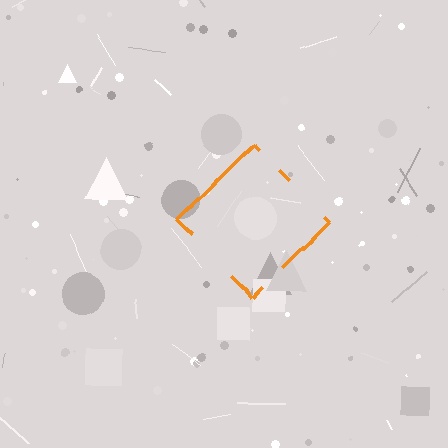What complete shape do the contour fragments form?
The contour fragments form a diamond.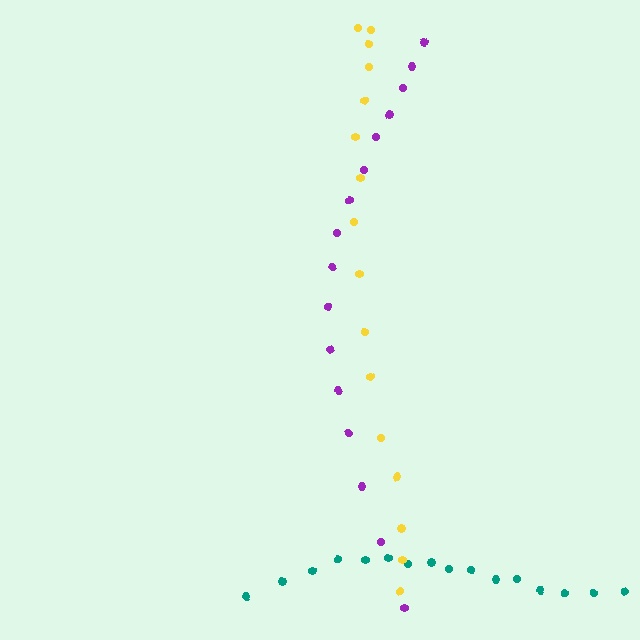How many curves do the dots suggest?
There are 3 distinct paths.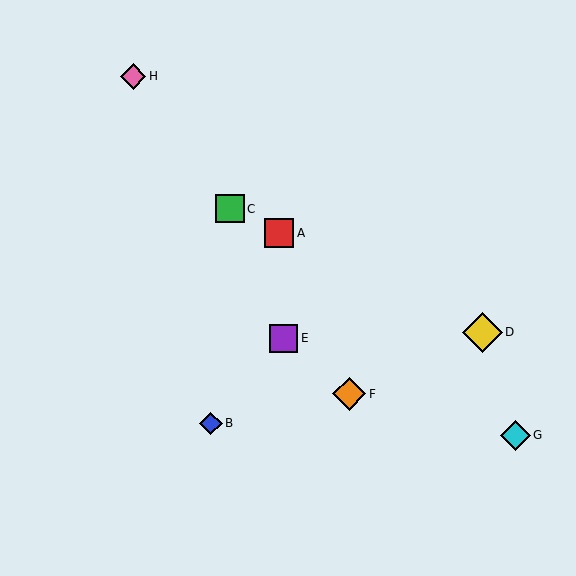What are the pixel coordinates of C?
Object C is at (230, 209).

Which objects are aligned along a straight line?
Objects A, C, D are aligned along a straight line.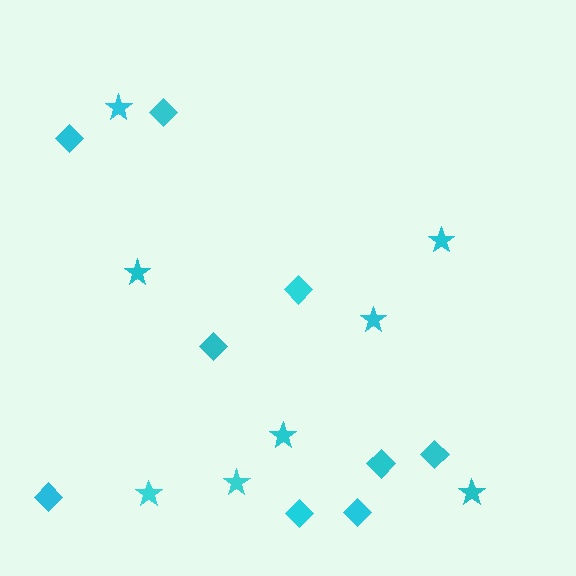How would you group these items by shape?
There are 2 groups: one group of stars (8) and one group of diamonds (9).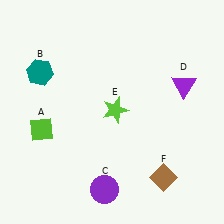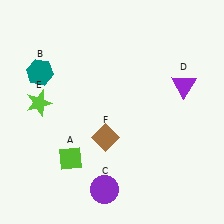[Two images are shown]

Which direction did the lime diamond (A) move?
The lime diamond (A) moved right.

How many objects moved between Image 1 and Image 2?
3 objects moved between the two images.